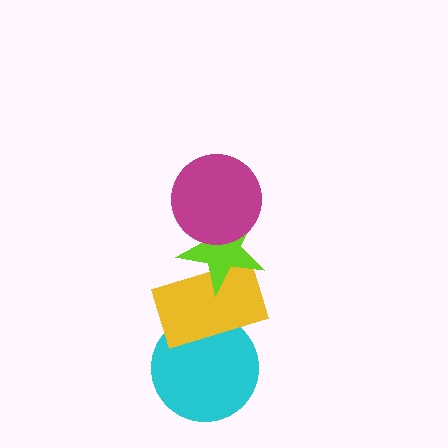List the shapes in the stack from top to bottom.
From top to bottom: the magenta circle, the lime star, the yellow rectangle, the cyan circle.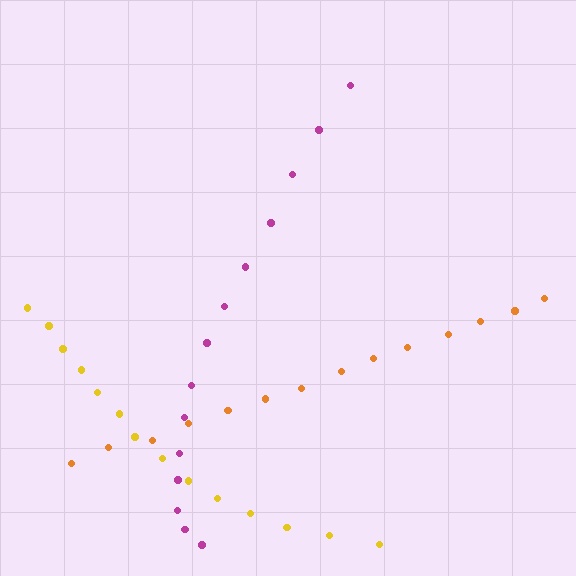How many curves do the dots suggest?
There are 3 distinct paths.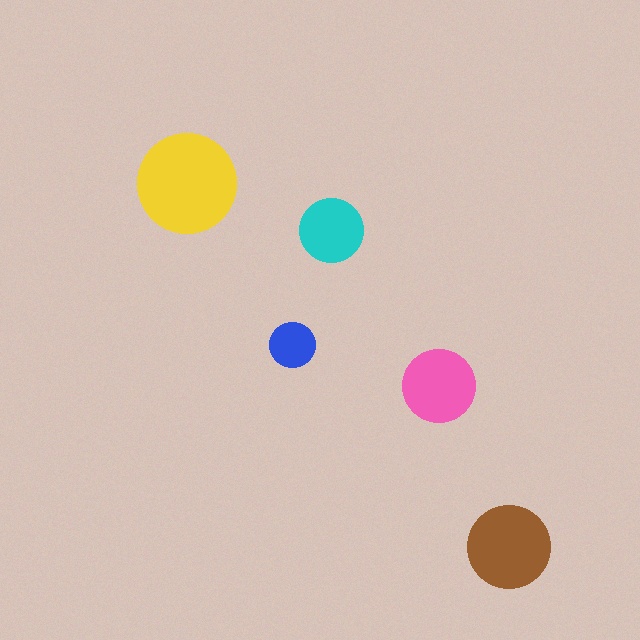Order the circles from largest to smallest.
the yellow one, the brown one, the pink one, the cyan one, the blue one.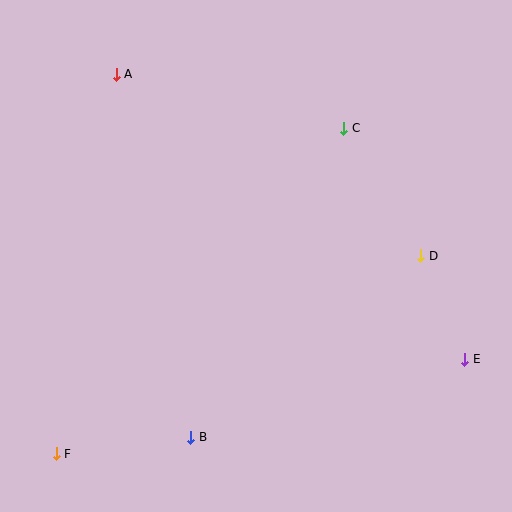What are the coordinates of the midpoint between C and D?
The midpoint between C and D is at (382, 192).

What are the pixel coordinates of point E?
Point E is at (465, 359).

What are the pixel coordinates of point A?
Point A is at (116, 74).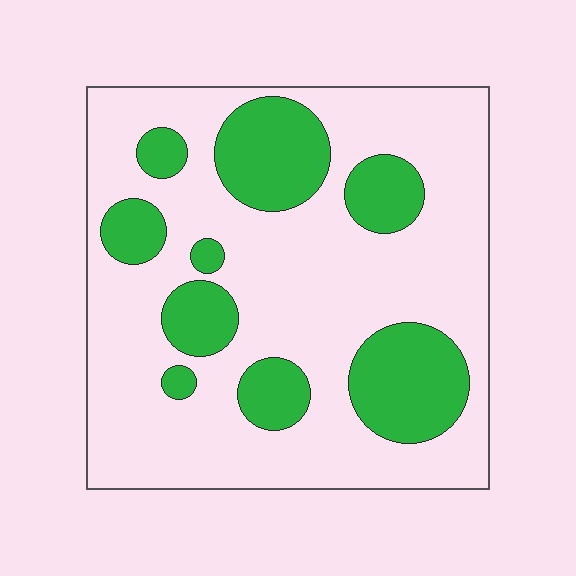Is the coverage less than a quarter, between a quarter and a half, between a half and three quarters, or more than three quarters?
Between a quarter and a half.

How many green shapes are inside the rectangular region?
9.